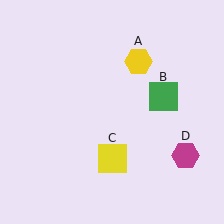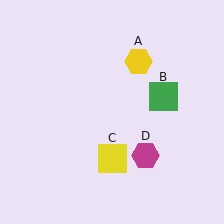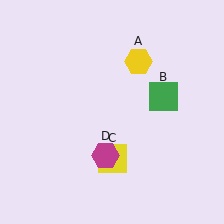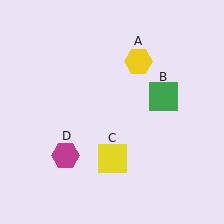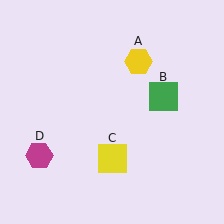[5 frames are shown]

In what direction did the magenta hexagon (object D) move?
The magenta hexagon (object D) moved left.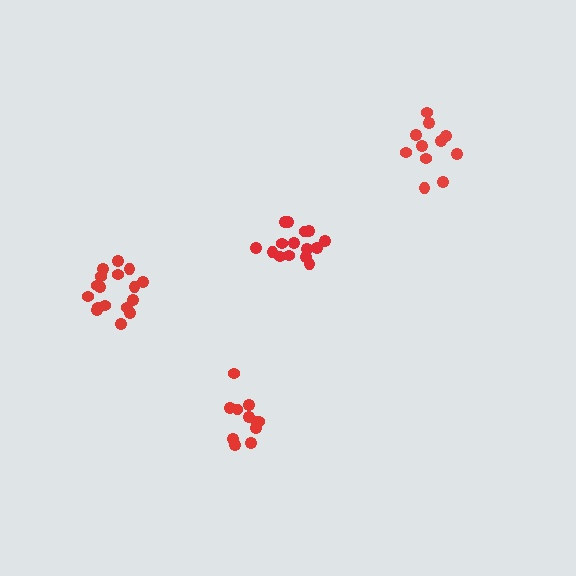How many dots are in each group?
Group 1: 11 dots, Group 2: 11 dots, Group 3: 15 dots, Group 4: 17 dots (54 total).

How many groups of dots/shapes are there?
There are 4 groups.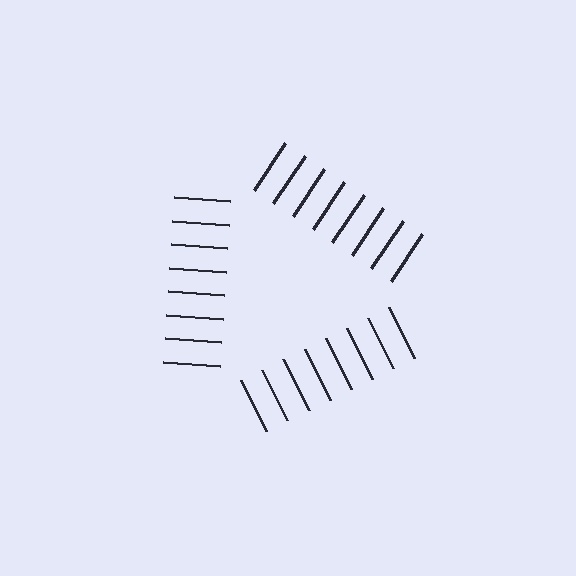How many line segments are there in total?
24 — 8 along each of the 3 edges.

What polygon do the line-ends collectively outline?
An illusory triangle — the line segments terminate on its edges but no continuous stroke is drawn.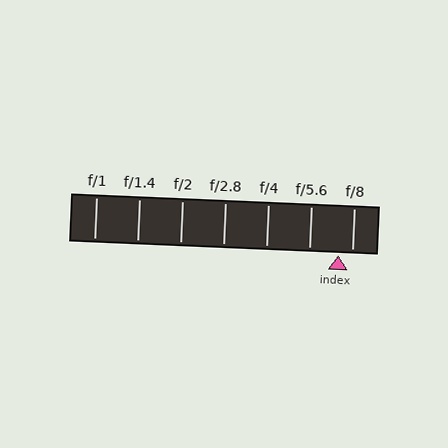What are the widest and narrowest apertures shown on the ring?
The widest aperture shown is f/1 and the narrowest is f/8.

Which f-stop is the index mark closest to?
The index mark is closest to f/8.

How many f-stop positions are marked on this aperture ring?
There are 7 f-stop positions marked.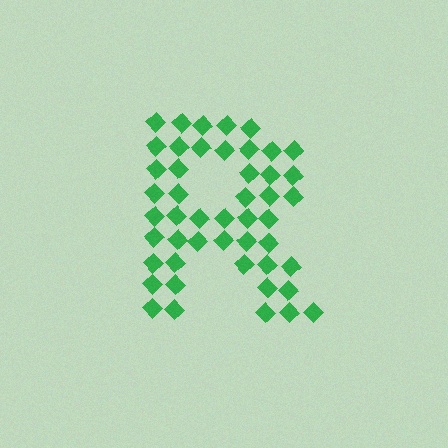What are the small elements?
The small elements are diamonds.